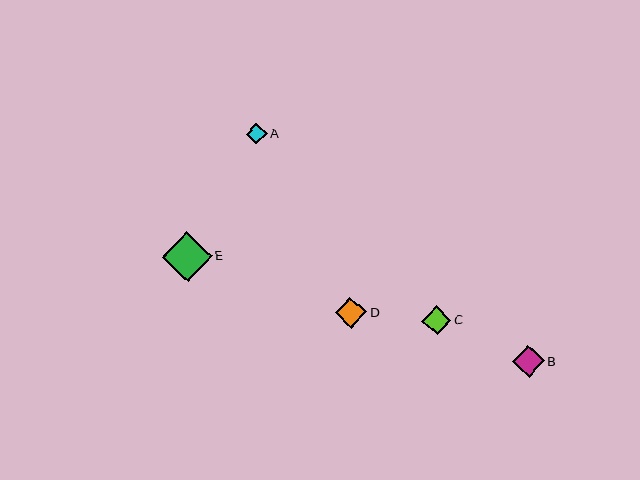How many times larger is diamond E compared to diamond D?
Diamond E is approximately 1.6 times the size of diamond D.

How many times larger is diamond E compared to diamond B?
Diamond E is approximately 1.6 times the size of diamond B.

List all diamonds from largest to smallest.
From largest to smallest: E, B, D, C, A.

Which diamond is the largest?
Diamond E is the largest with a size of approximately 50 pixels.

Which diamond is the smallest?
Diamond A is the smallest with a size of approximately 21 pixels.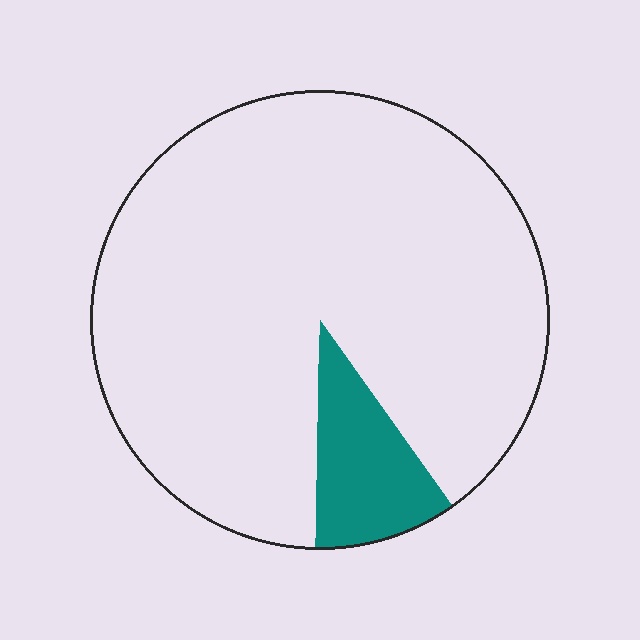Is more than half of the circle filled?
No.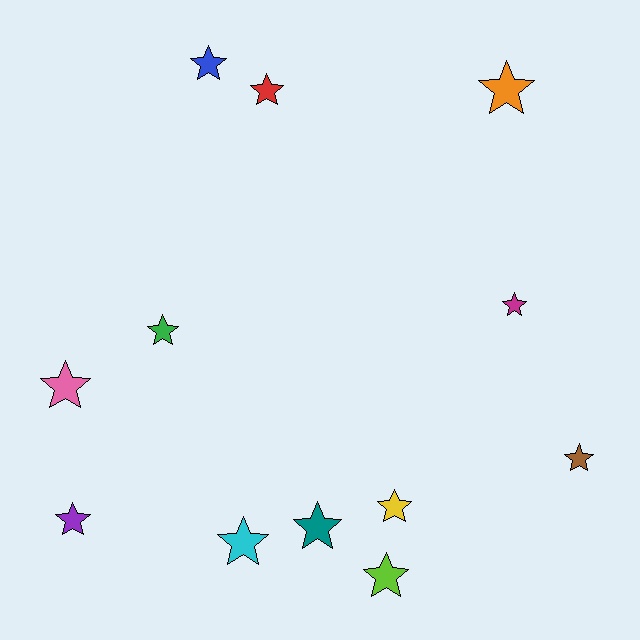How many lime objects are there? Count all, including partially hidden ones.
There is 1 lime object.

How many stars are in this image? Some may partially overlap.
There are 12 stars.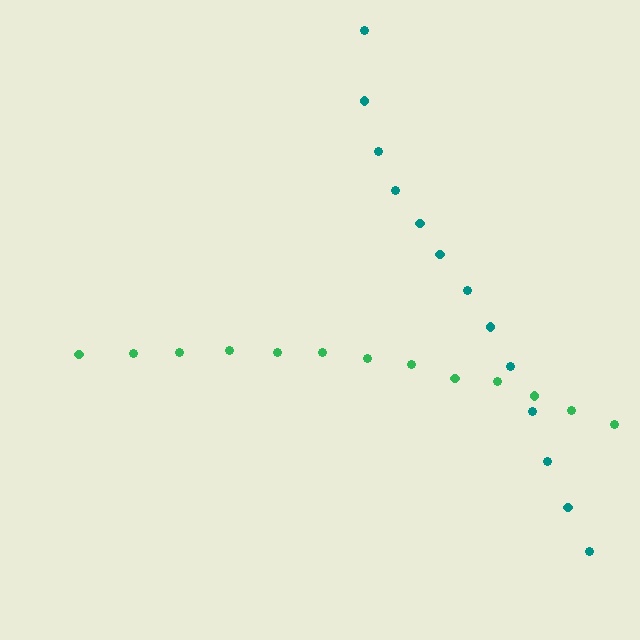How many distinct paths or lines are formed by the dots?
There are 2 distinct paths.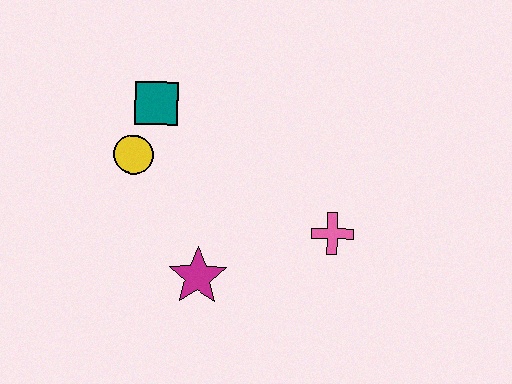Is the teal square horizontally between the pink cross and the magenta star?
No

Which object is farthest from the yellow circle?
The pink cross is farthest from the yellow circle.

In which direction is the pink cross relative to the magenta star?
The pink cross is to the right of the magenta star.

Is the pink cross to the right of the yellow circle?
Yes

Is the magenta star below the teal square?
Yes